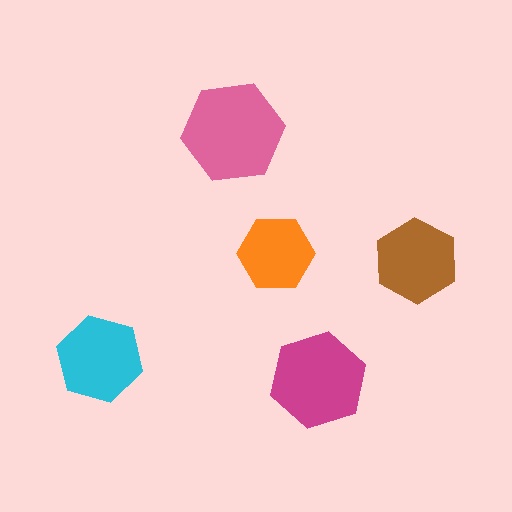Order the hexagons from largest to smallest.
the pink one, the magenta one, the cyan one, the brown one, the orange one.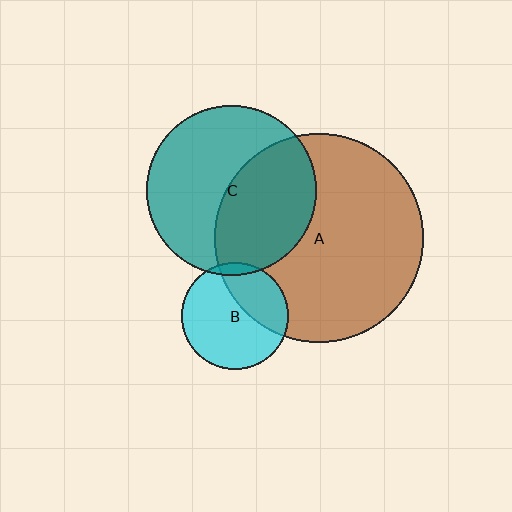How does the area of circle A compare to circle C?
Approximately 1.5 times.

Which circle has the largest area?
Circle A (brown).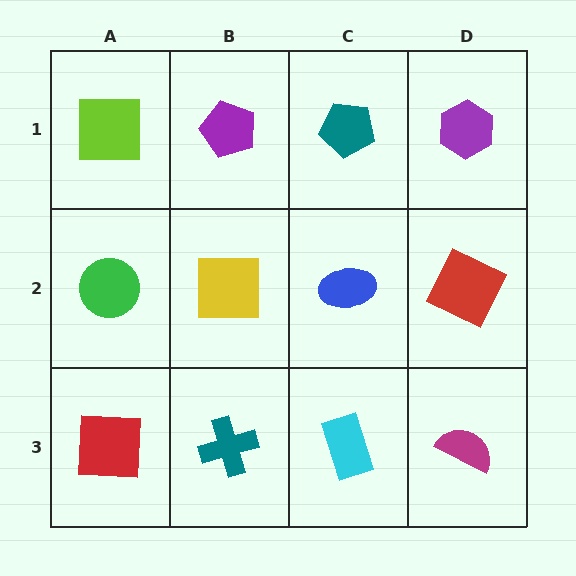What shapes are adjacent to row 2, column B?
A purple pentagon (row 1, column B), a teal cross (row 3, column B), a green circle (row 2, column A), a blue ellipse (row 2, column C).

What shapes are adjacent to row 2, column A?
A lime square (row 1, column A), a red square (row 3, column A), a yellow square (row 2, column B).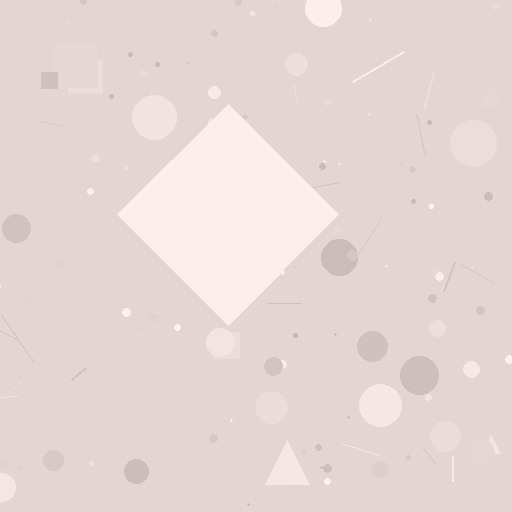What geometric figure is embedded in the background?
A diamond is embedded in the background.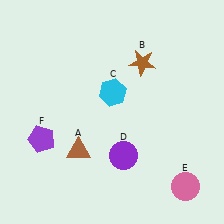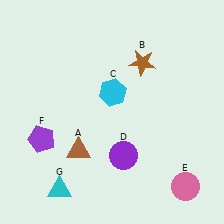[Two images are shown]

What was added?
A cyan triangle (G) was added in Image 2.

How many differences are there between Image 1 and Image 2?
There is 1 difference between the two images.